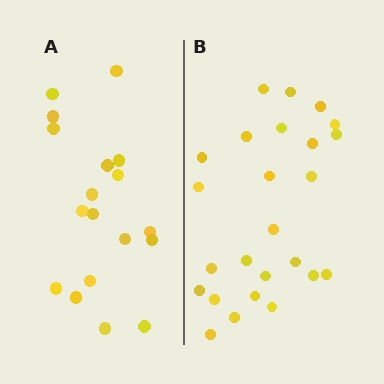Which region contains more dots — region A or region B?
Region B (the right region) has more dots.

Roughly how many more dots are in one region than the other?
Region B has roughly 8 or so more dots than region A.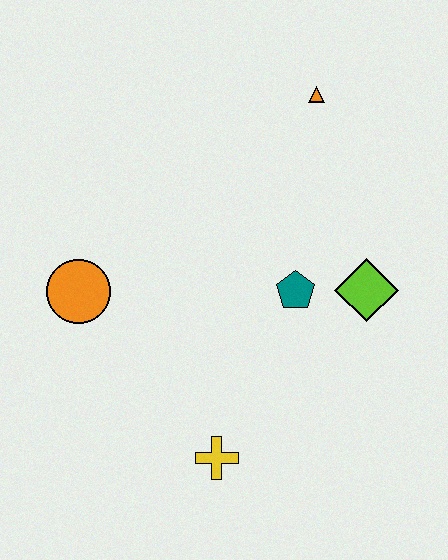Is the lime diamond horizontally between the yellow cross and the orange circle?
No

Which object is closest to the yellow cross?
The teal pentagon is closest to the yellow cross.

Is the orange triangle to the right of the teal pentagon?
Yes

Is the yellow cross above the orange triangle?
No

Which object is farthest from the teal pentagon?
The orange circle is farthest from the teal pentagon.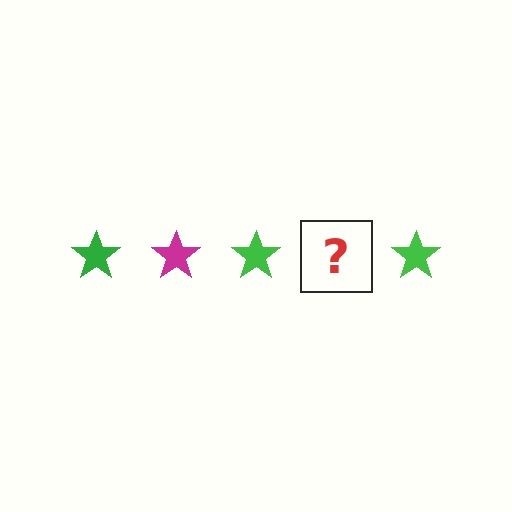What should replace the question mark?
The question mark should be replaced with a magenta star.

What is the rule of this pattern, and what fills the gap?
The rule is that the pattern cycles through green, magenta stars. The gap should be filled with a magenta star.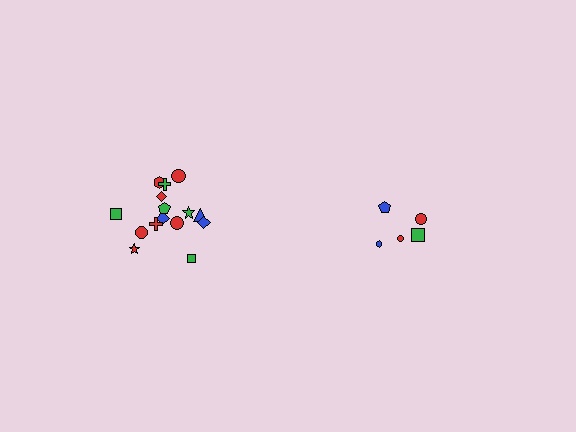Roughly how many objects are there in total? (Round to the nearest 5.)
Roughly 20 objects in total.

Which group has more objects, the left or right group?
The left group.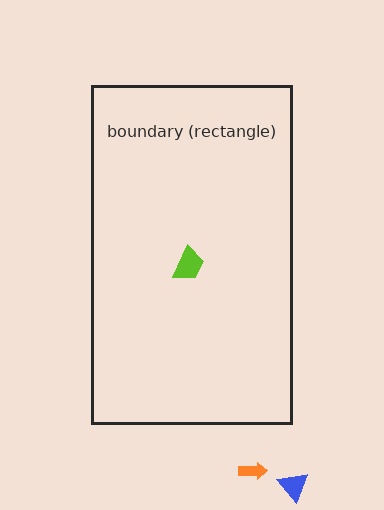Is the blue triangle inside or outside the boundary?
Outside.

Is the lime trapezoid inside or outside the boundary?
Inside.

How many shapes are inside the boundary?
1 inside, 2 outside.